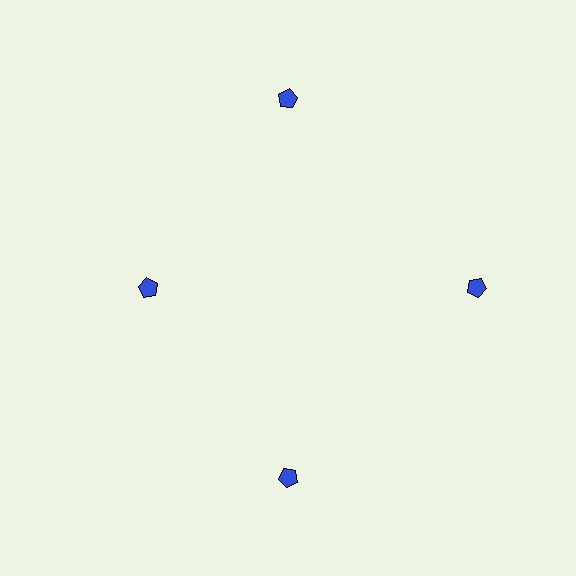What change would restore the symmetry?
The symmetry would be restored by moving it outward, back onto the ring so that all 4 pentagons sit at equal angles and equal distance from the center.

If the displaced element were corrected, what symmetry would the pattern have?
It would have 4-fold rotational symmetry — the pattern would map onto itself every 90 degrees.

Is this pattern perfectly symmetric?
No. The 4 blue pentagons are arranged in a ring, but one element near the 9 o'clock position is pulled inward toward the center, breaking the 4-fold rotational symmetry.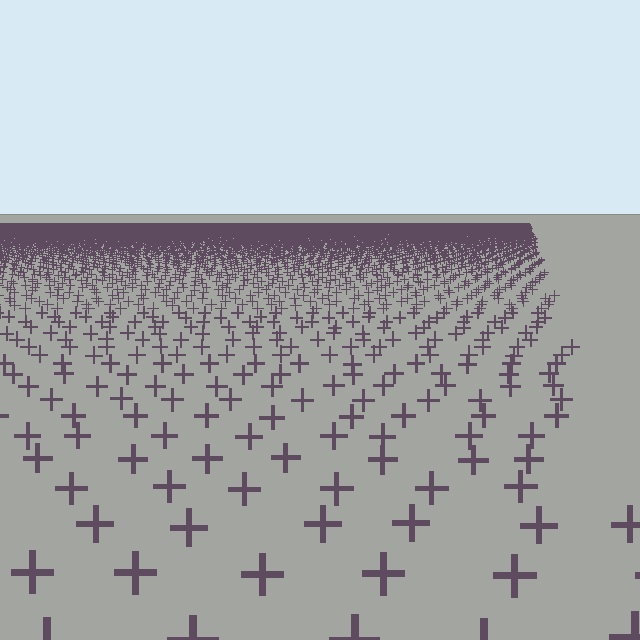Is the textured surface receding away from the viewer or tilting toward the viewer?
The surface is receding away from the viewer. Texture elements get smaller and denser toward the top.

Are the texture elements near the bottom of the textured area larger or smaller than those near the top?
Larger. Near the bottom, elements are closer to the viewer and appear at a bigger on-screen size.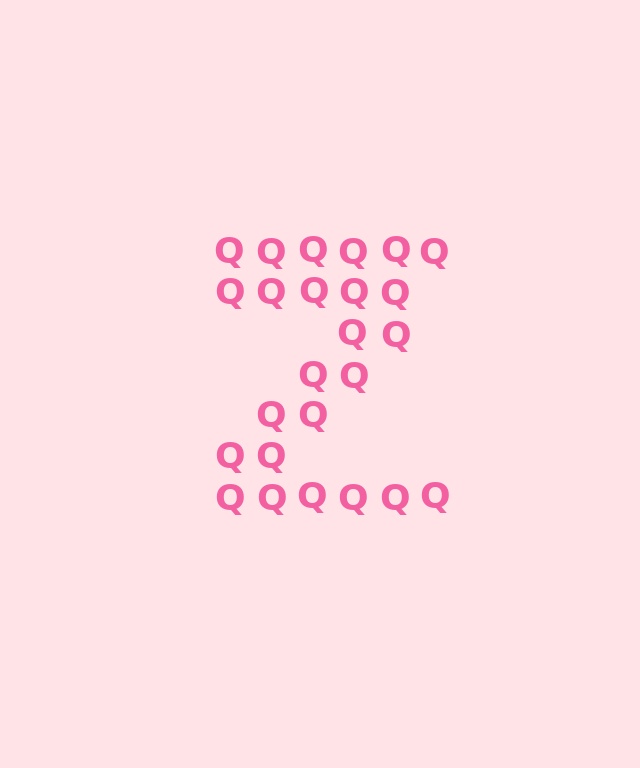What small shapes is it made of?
It is made of small letter Q's.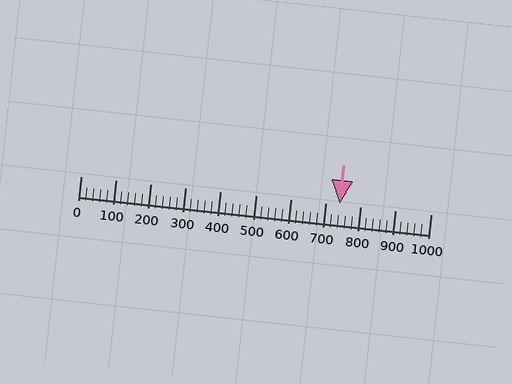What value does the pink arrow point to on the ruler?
The pink arrow points to approximately 740.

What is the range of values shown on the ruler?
The ruler shows values from 0 to 1000.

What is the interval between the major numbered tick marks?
The major tick marks are spaced 100 units apart.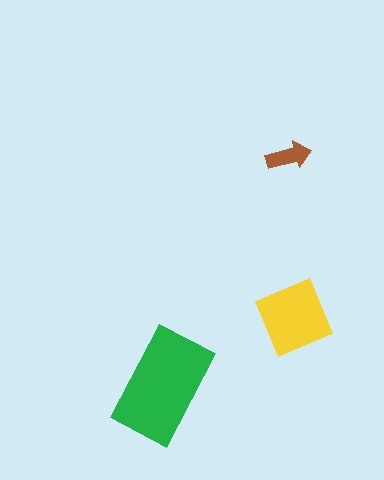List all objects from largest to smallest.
The green rectangle, the yellow diamond, the brown arrow.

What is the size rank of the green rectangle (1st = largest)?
1st.